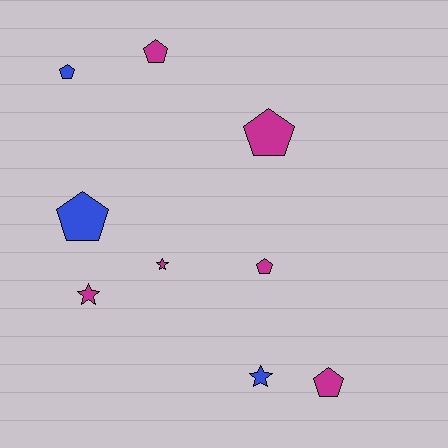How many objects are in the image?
There are 9 objects.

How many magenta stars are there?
There are 2 magenta stars.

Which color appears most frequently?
Magenta, with 6 objects.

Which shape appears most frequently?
Pentagon, with 6 objects.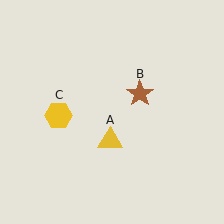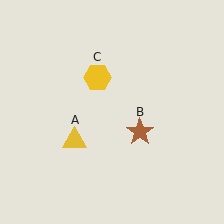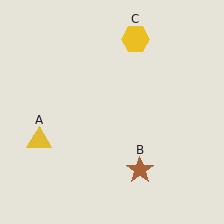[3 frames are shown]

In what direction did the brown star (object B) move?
The brown star (object B) moved down.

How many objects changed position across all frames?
3 objects changed position: yellow triangle (object A), brown star (object B), yellow hexagon (object C).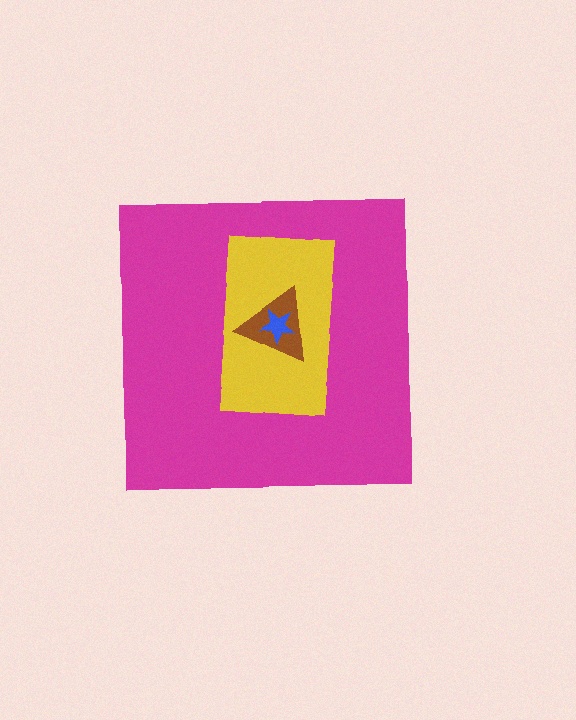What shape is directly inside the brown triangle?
The blue star.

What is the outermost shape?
The magenta square.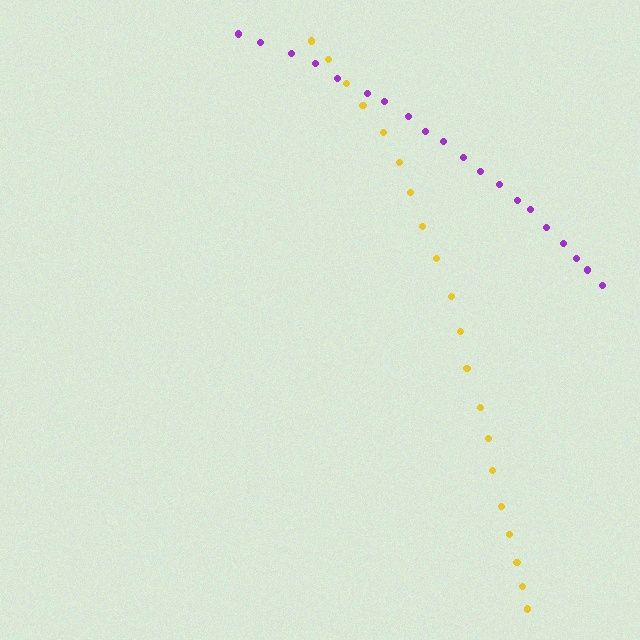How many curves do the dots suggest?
There are 2 distinct paths.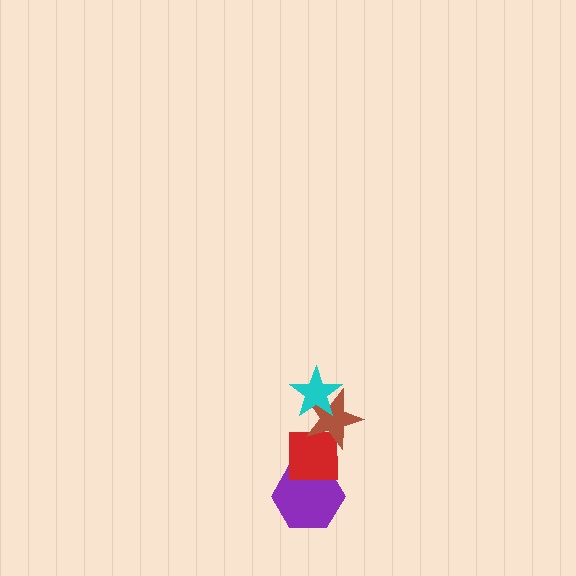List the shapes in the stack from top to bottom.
From top to bottom: the cyan star, the brown star, the red square, the purple hexagon.